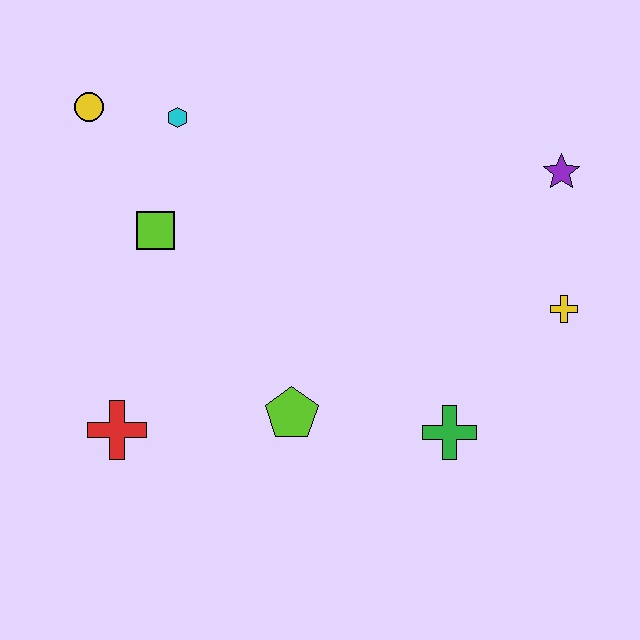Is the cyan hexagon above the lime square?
Yes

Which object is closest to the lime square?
The cyan hexagon is closest to the lime square.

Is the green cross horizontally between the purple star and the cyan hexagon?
Yes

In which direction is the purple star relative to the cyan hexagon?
The purple star is to the right of the cyan hexagon.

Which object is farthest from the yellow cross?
The yellow circle is farthest from the yellow cross.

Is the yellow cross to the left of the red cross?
No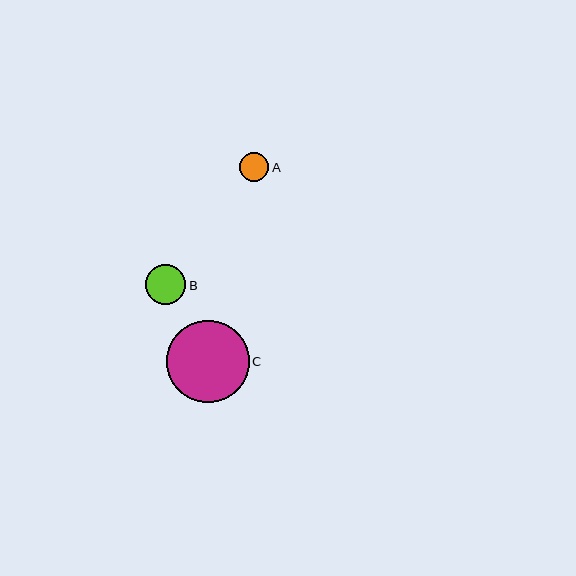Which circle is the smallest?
Circle A is the smallest with a size of approximately 30 pixels.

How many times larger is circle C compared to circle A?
Circle C is approximately 2.8 times the size of circle A.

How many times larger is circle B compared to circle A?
Circle B is approximately 1.4 times the size of circle A.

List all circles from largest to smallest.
From largest to smallest: C, B, A.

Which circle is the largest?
Circle C is the largest with a size of approximately 82 pixels.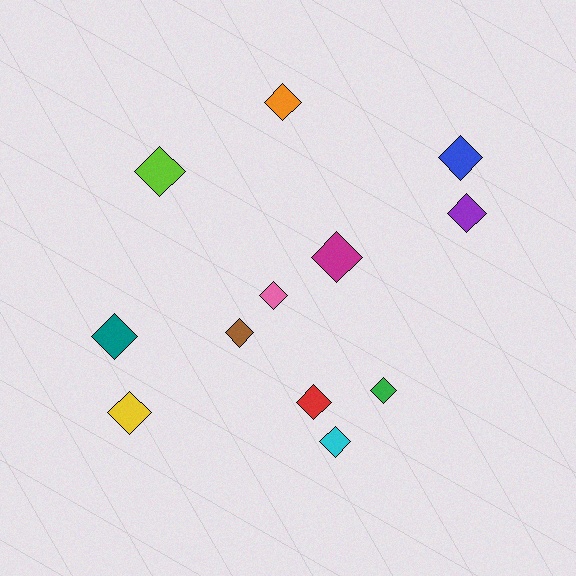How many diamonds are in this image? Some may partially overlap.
There are 12 diamonds.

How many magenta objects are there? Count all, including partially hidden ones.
There is 1 magenta object.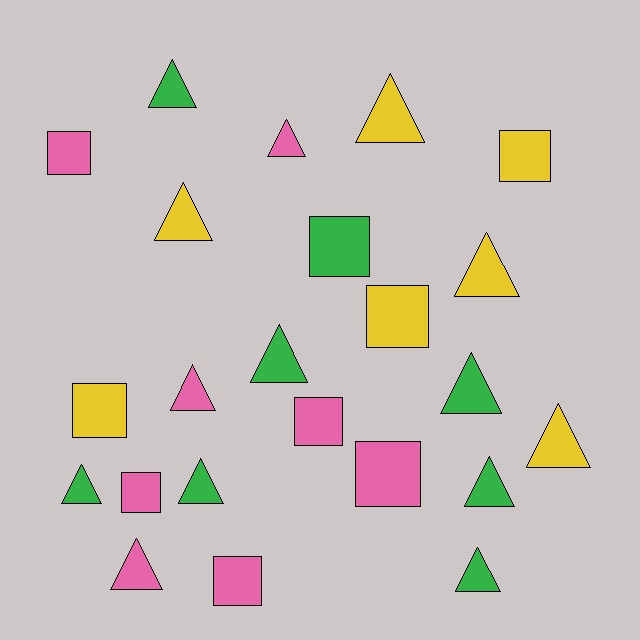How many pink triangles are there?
There are 3 pink triangles.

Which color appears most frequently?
Pink, with 8 objects.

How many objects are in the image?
There are 23 objects.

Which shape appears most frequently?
Triangle, with 14 objects.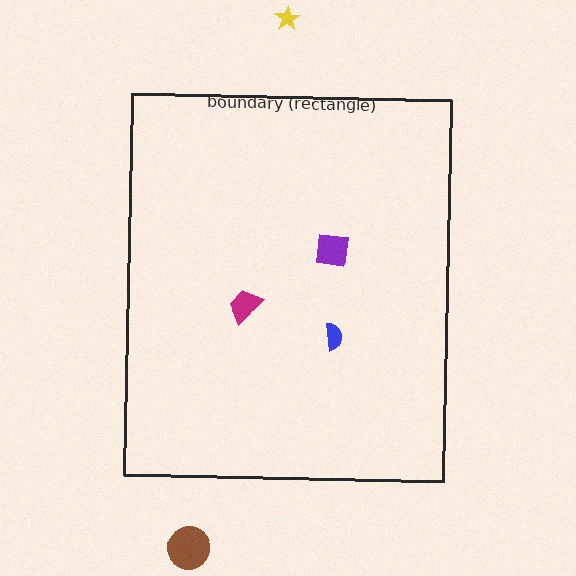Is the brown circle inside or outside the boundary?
Outside.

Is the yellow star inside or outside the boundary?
Outside.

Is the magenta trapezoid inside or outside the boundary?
Inside.